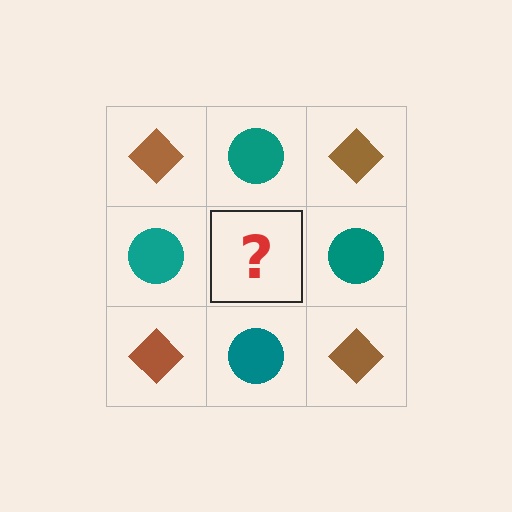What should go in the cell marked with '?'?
The missing cell should contain a brown diamond.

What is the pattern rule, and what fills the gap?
The rule is that it alternates brown diamond and teal circle in a checkerboard pattern. The gap should be filled with a brown diamond.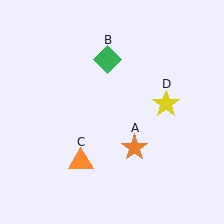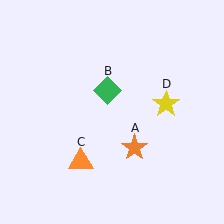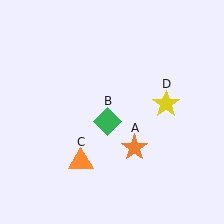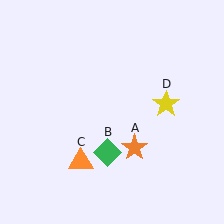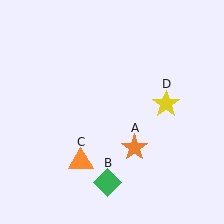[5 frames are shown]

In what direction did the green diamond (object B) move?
The green diamond (object B) moved down.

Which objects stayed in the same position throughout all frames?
Orange star (object A) and orange triangle (object C) and yellow star (object D) remained stationary.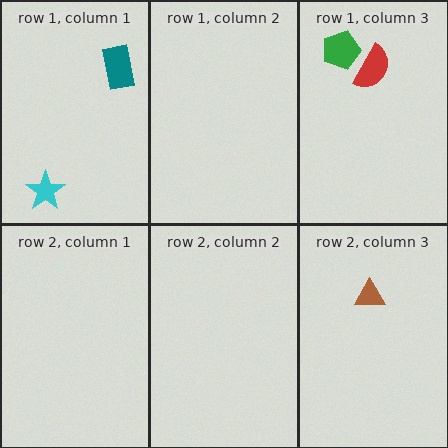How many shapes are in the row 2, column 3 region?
1.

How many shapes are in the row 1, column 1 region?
2.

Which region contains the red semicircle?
The row 1, column 3 region.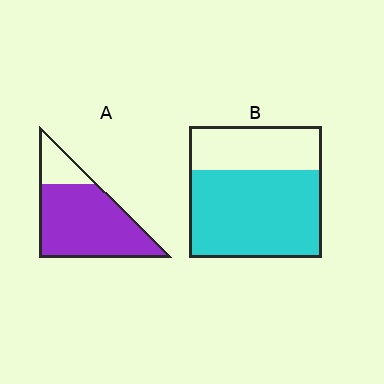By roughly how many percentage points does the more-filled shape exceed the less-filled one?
By roughly 15 percentage points (A over B).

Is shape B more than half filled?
Yes.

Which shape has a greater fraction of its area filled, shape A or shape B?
Shape A.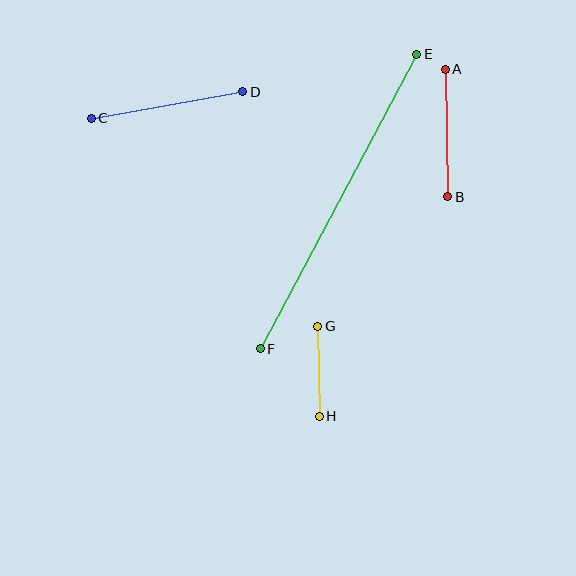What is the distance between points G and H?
The distance is approximately 90 pixels.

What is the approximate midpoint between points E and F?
The midpoint is at approximately (338, 201) pixels.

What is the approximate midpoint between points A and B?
The midpoint is at approximately (447, 133) pixels.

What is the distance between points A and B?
The distance is approximately 128 pixels.